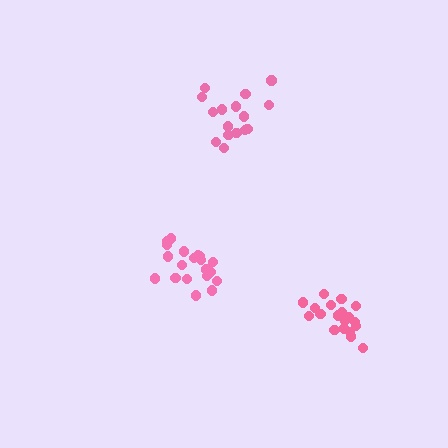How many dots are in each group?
Group 1: 16 dots, Group 2: 20 dots, Group 3: 19 dots (55 total).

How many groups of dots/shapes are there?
There are 3 groups.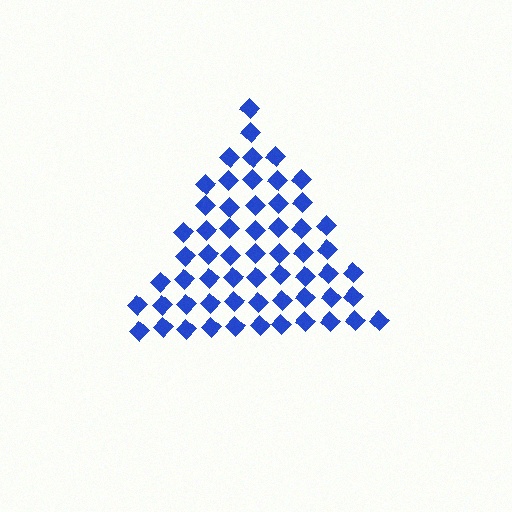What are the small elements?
The small elements are diamonds.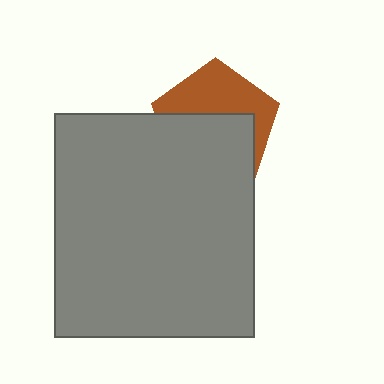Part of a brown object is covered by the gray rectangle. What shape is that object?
It is a pentagon.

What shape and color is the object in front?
The object in front is a gray rectangle.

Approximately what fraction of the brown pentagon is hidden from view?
Roughly 55% of the brown pentagon is hidden behind the gray rectangle.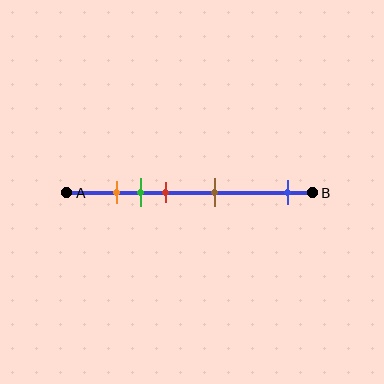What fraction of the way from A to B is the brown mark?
The brown mark is approximately 60% (0.6) of the way from A to B.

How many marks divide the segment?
There are 5 marks dividing the segment.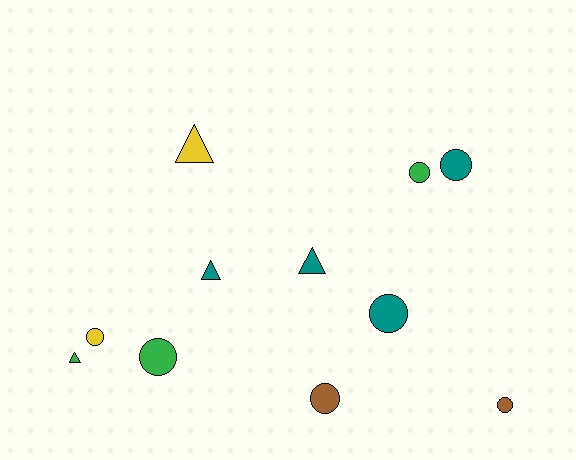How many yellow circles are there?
There is 1 yellow circle.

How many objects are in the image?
There are 11 objects.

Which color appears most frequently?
Teal, with 4 objects.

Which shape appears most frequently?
Circle, with 7 objects.